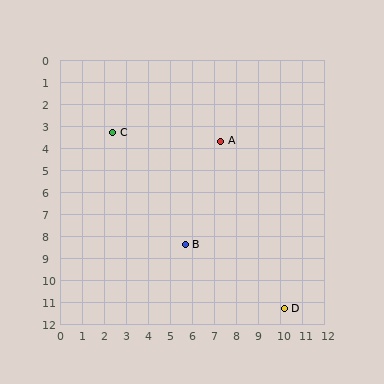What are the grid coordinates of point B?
Point B is at approximately (5.7, 8.4).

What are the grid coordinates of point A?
Point A is at approximately (7.3, 3.7).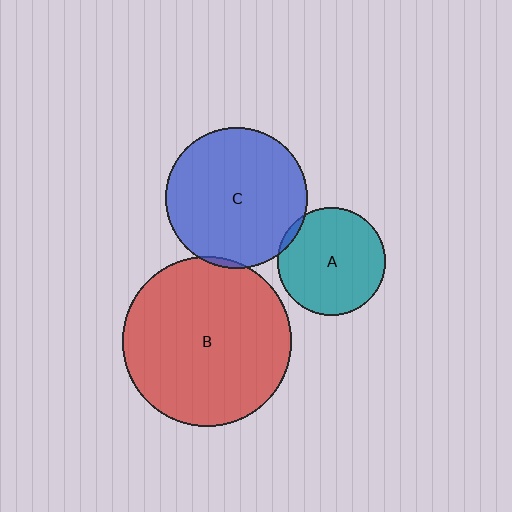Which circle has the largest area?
Circle B (red).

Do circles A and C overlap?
Yes.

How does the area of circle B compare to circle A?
Approximately 2.5 times.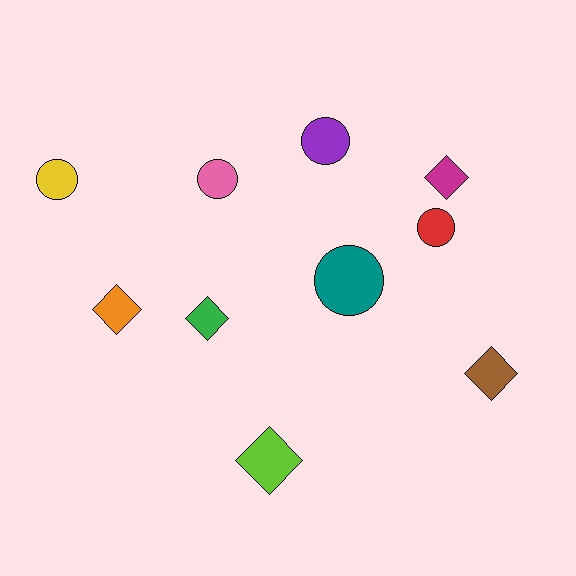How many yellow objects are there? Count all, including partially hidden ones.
There is 1 yellow object.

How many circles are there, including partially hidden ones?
There are 5 circles.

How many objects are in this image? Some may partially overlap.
There are 10 objects.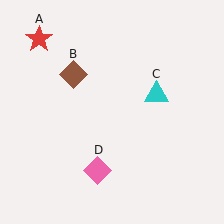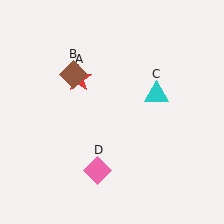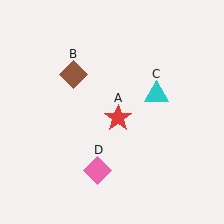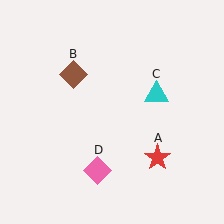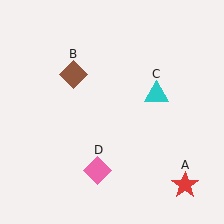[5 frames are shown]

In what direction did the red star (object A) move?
The red star (object A) moved down and to the right.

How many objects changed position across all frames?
1 object changed position: red star (object A).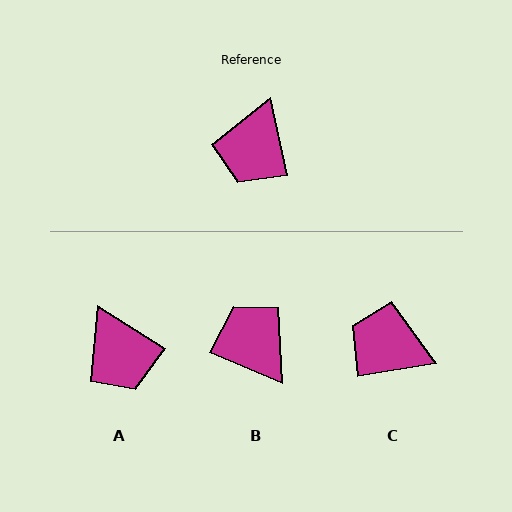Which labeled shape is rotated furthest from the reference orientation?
B, about 126 degrees away.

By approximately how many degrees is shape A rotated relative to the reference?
Approximately 45 degrees counter-clockwise.